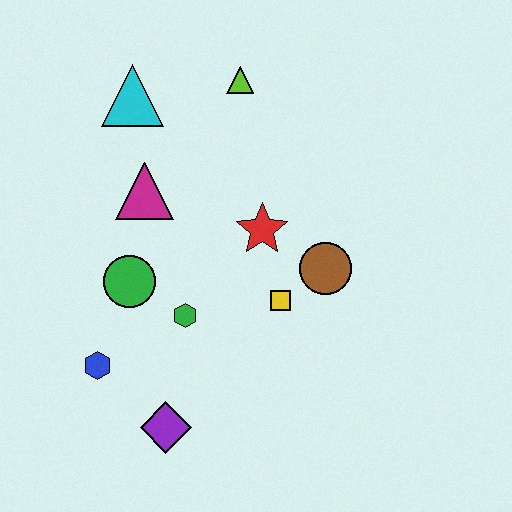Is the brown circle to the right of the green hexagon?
Yes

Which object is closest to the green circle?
The green hexagon is closest to the green circle.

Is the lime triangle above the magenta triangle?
Yes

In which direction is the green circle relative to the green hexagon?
The green circle is to the left of the green hexagon.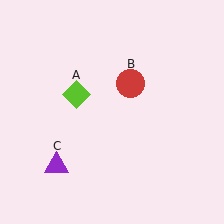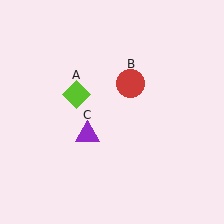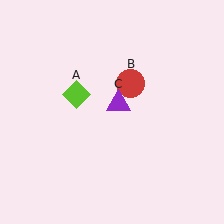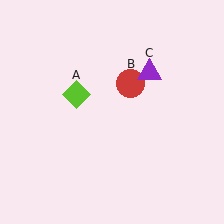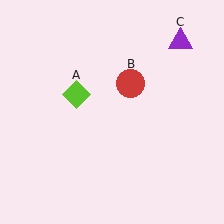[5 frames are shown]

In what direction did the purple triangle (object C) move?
The purple triangle (object C) moved up and to the right.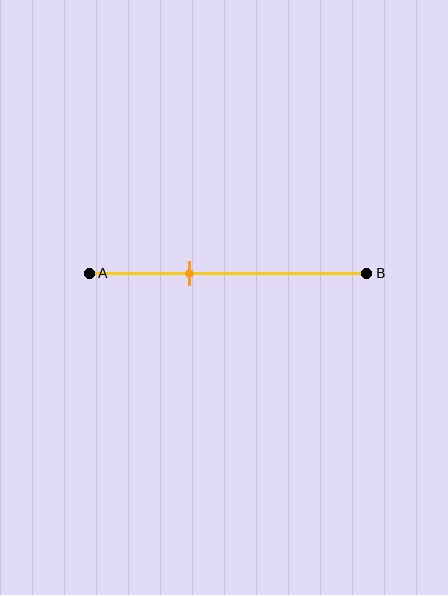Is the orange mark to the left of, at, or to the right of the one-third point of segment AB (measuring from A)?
The orange mark is approximately at the one-third point of segment AB.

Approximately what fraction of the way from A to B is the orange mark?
The orange mark is approximately 35% of the way from A to B.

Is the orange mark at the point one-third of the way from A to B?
Yes, the mark is approximately at the one-third point.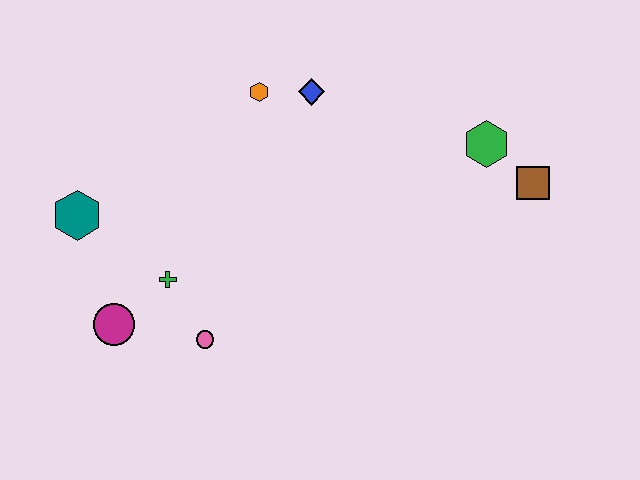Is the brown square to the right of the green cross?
Yes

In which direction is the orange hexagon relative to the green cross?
The orange hexagon is above the green cross.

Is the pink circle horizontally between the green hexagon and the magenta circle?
Yes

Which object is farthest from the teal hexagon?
The brown square is farthest from the teal hexagon.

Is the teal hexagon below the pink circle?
No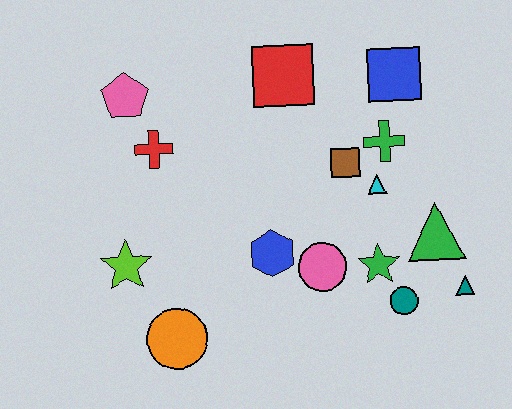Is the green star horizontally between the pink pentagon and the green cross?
Yes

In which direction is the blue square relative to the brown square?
The blue square is above the brown square.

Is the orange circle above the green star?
No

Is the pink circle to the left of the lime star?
No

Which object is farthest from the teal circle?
The pink pentagon is farthest from the teal circle.